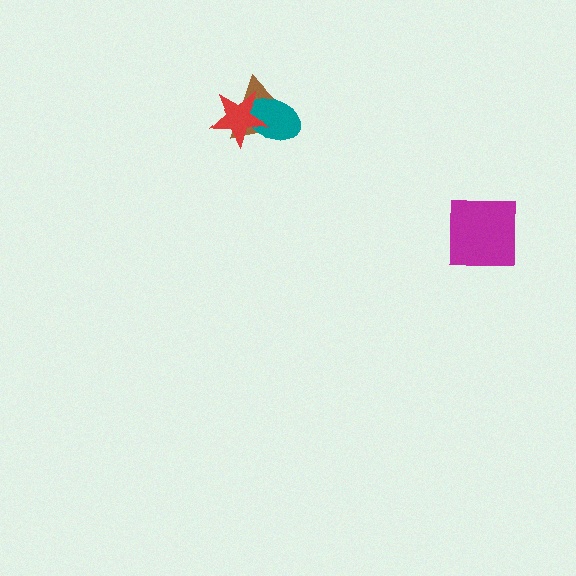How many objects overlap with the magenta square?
0 objects overlap with the magenta square.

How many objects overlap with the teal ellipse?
2 objects overlap with the teal ellipse.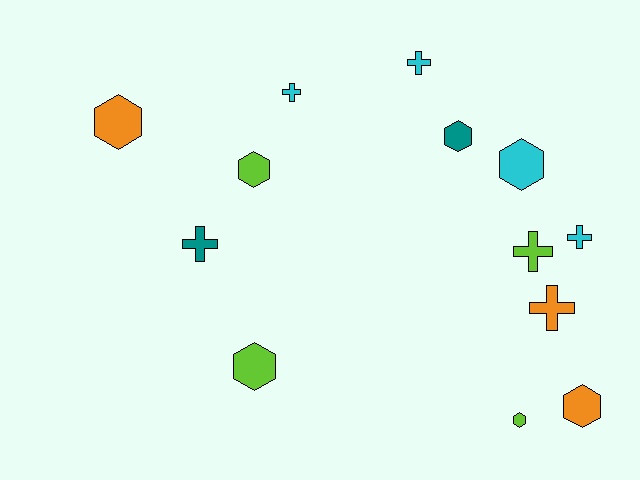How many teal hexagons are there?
There is 1 teal hexagon.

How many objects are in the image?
There are 13 objects.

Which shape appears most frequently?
Hexagon, with 7 objects.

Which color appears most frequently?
Cyan, with 4 objects.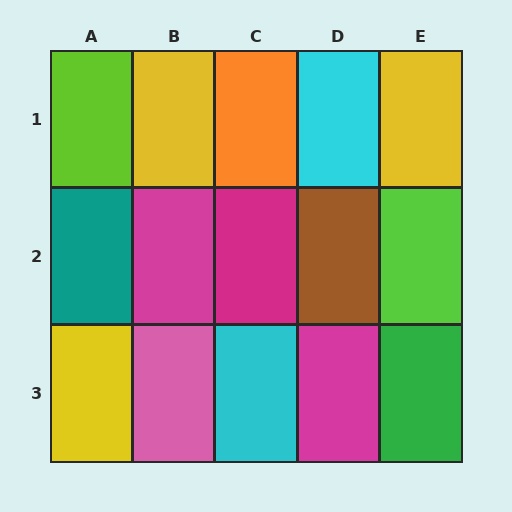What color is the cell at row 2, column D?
Brown.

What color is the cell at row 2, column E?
Lime.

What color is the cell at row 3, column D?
Magenta.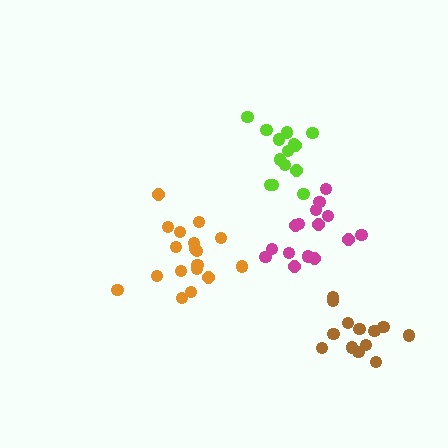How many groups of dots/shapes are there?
There are 4 groups.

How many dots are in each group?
Group 1: 18 dots, Group 2: 14 dots, Group 3: 13 dots, Group 4: 15 dots (60 total).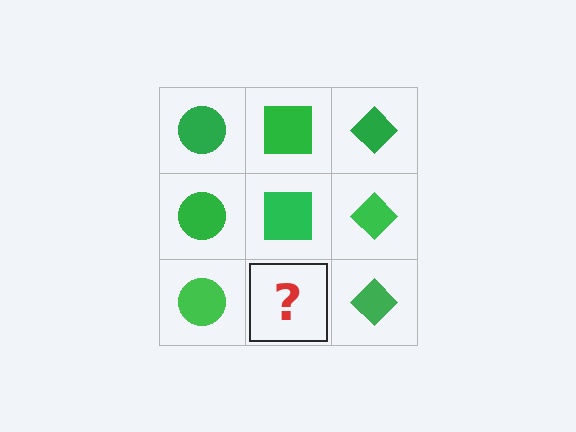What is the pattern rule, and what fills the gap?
The rule is that each column has a consistent shape. The gap should be filled with a green square.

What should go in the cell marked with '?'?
The missing cell should contain a green square.